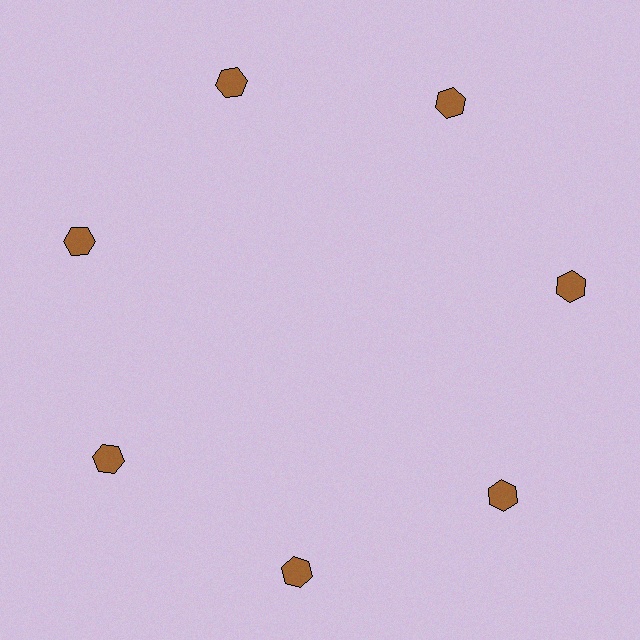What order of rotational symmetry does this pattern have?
This pattern has 7-fold rotational symmetry.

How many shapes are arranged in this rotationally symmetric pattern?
There are 7 shapes, arranged in 7 groups of 1.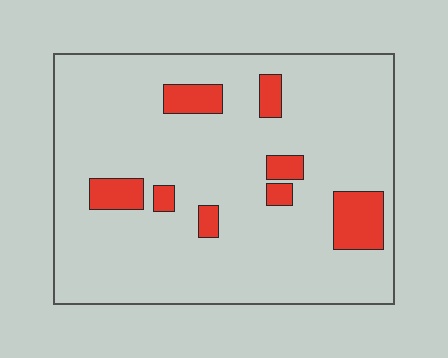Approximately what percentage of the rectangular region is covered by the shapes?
Approximately 10%.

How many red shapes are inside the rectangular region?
8.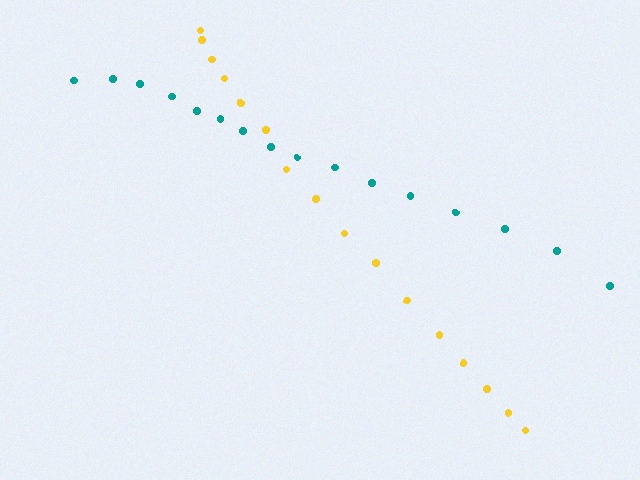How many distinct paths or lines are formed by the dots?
There are 2 distinct paths.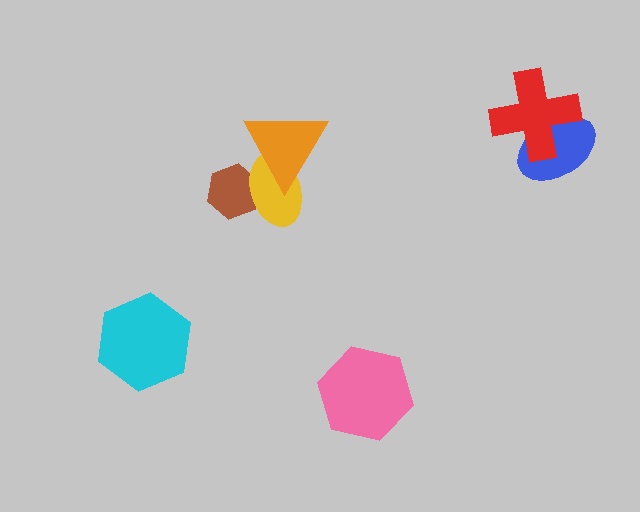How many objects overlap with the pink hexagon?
0 objects overlap with the pink hexagon.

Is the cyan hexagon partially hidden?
No, no other shape covers it.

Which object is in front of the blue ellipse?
The red cross is in front of the blue ellipse.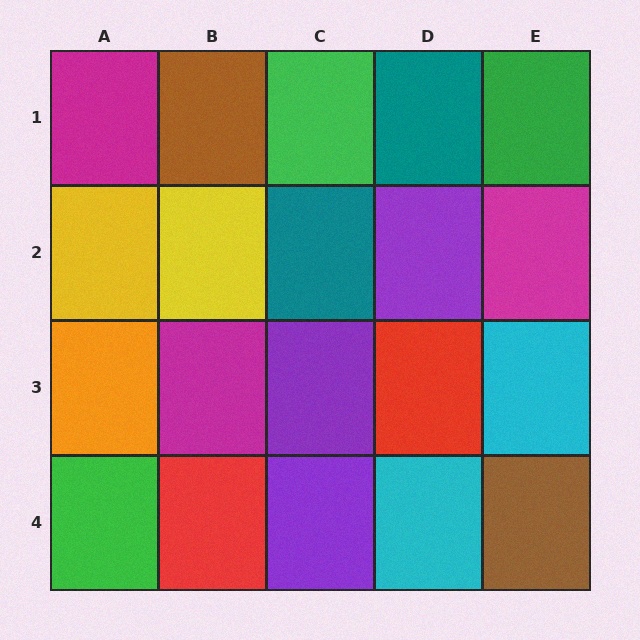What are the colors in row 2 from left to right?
Yellow, yellow, teal, purple, magenta.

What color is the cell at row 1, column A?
Magenta.